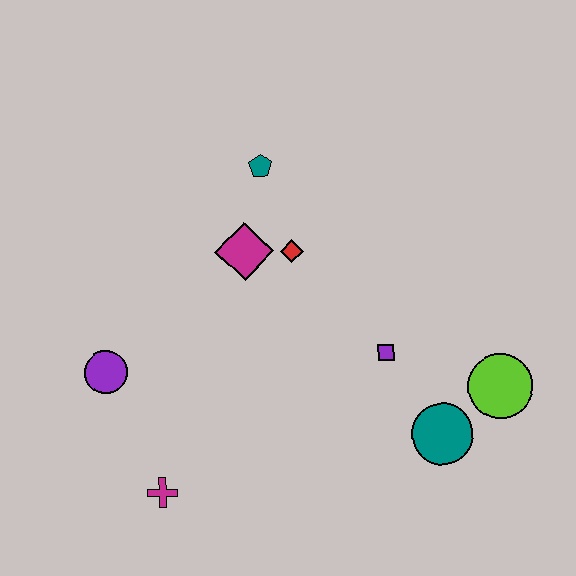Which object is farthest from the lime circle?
The purple circle is farthest from the lime circle.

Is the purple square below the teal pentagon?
Yes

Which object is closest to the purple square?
The teal circle is closest to the purple square.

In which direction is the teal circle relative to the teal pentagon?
The teal circle is below the teal pentagon.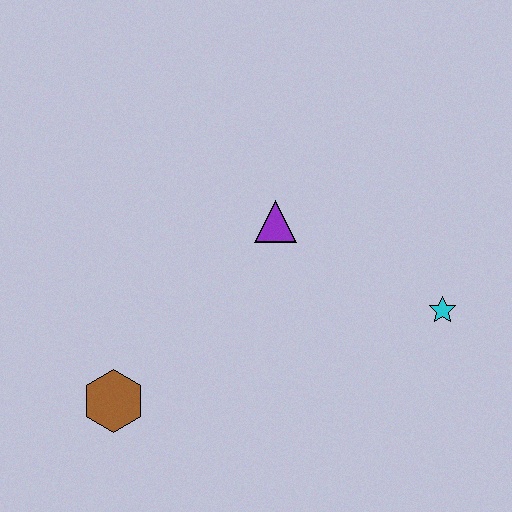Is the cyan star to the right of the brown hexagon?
Yes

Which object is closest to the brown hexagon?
The purple triangle is closest to the brown hexagon.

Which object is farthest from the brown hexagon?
The cyan star is farthest from the brown hexagon.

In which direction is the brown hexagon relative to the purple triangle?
The brown hexagon is below the purple triangle.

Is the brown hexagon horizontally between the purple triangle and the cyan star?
No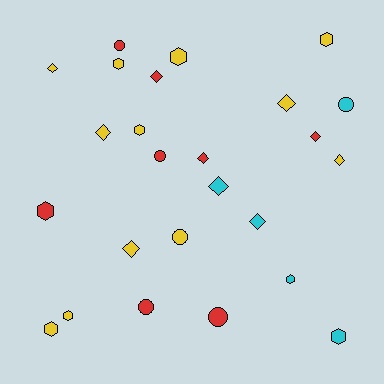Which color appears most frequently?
Yellow, with 12 objects.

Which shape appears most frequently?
Diamond, with 10 objects.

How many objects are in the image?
There are 25 objects.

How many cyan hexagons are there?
There are 2 cyan hexagons.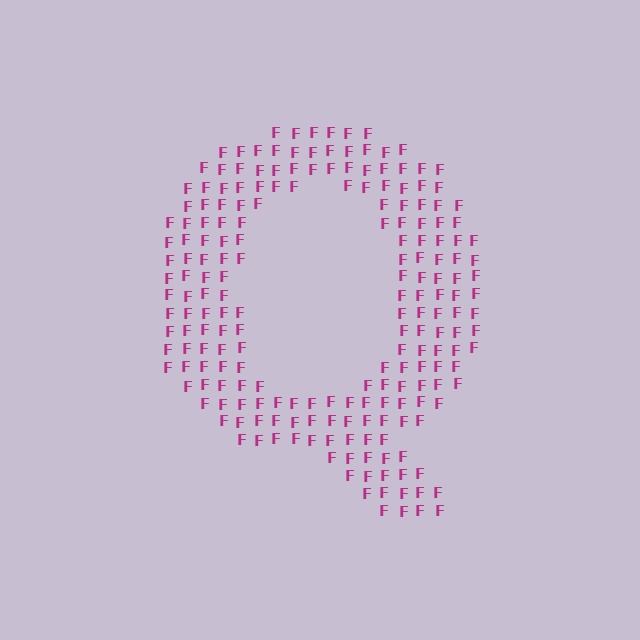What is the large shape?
The large shape is the letter Q.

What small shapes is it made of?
It is made of small letter F's.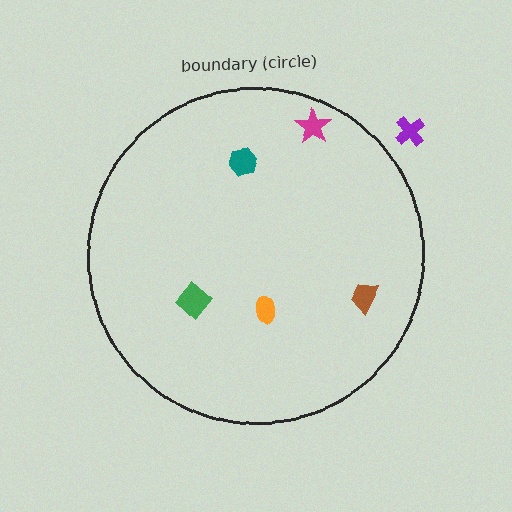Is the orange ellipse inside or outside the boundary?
Inside.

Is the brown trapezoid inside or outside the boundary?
Inside.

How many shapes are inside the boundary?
5 inside, 1 outside.